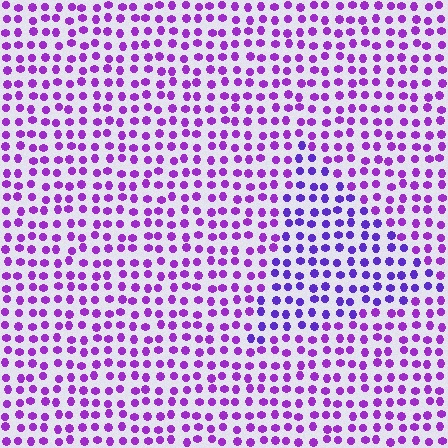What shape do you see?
I see a triangle.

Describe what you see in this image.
The image is filled with small purple elements in a uniform arrangement. A triangle-shaped region is visible where the elements are tinted to a slightly different hue, forming a subtle color boundary.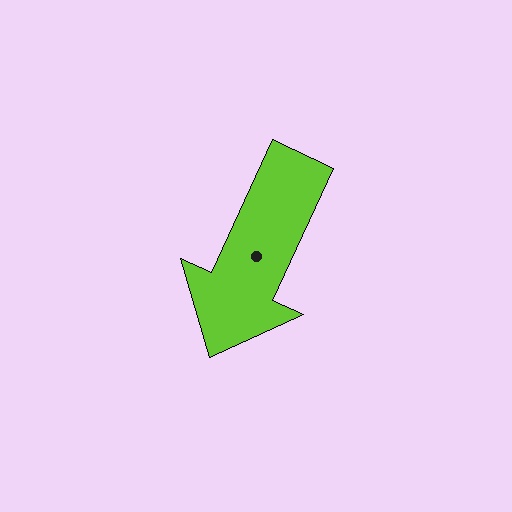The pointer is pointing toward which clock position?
Roughly 7 o'clock.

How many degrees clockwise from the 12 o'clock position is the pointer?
Approximately 205 degrees.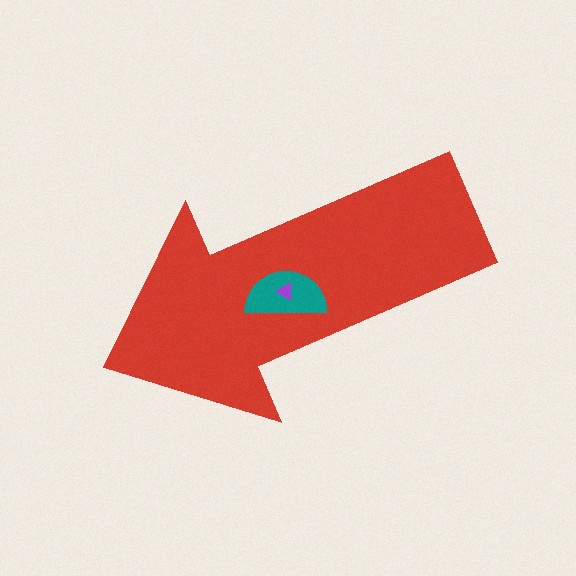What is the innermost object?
The purple triangle.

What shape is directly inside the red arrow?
The teal semicircle.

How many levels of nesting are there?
3.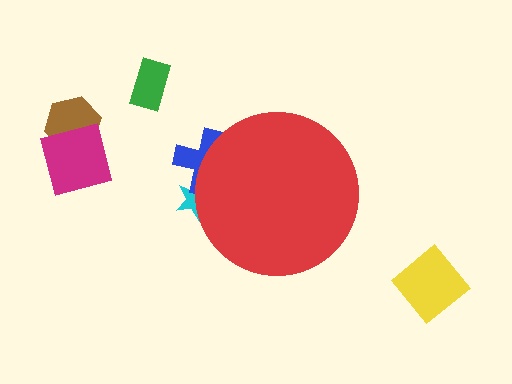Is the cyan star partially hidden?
Yes, the cyan star is partially hidden behind the red circle.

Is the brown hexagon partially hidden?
No, the brown hexagon is fully visible.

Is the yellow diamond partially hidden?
No, the yellow diamond is fully visible.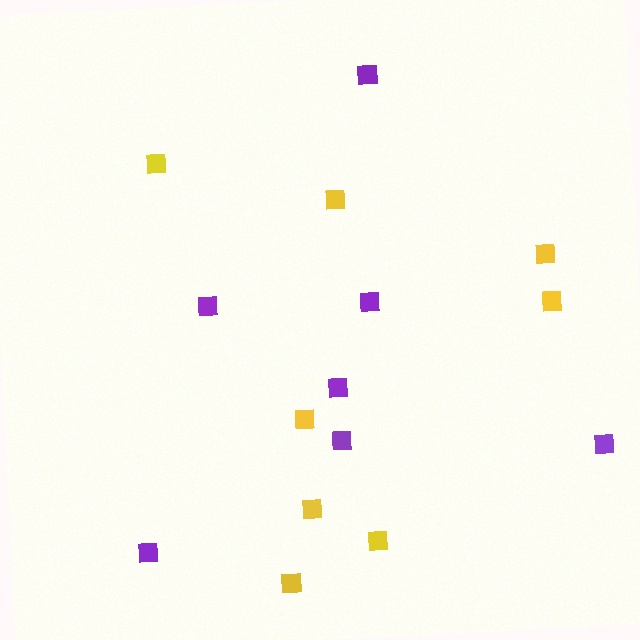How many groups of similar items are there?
There are 2 groups: one group of purple squares (7) and one group of yellow squares (8).